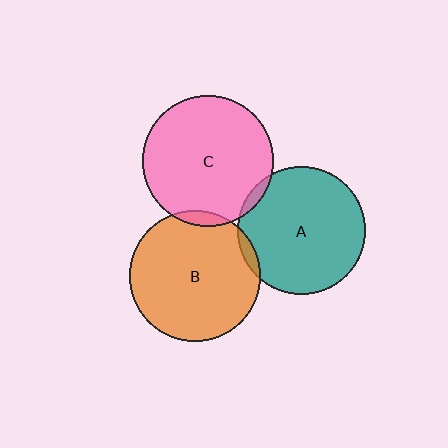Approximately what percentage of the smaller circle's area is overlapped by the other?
Approximately 5%.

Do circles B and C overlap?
Yes.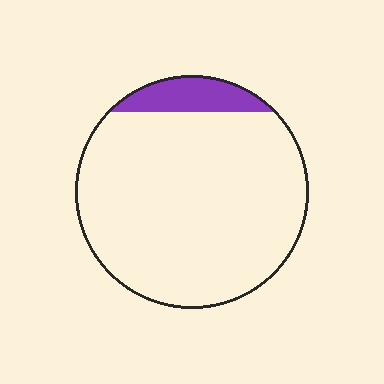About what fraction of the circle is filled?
About one tenth (1/10).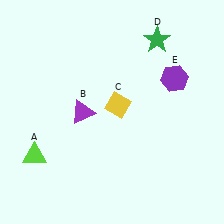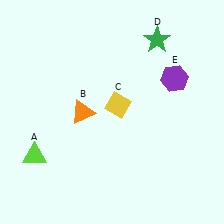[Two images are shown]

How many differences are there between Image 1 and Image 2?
There is 1 difference between the two images.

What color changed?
The triangle (B) changed from purple in Image 1 to orange in Image 2.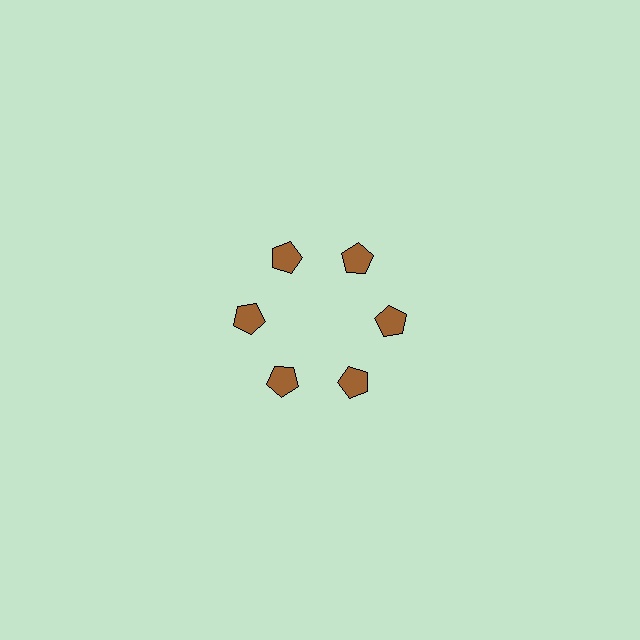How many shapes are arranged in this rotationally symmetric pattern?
There are 6 shapes, arranged in 6 groups of 1.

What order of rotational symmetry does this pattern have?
This pattern has 6-fold rotational symmetry.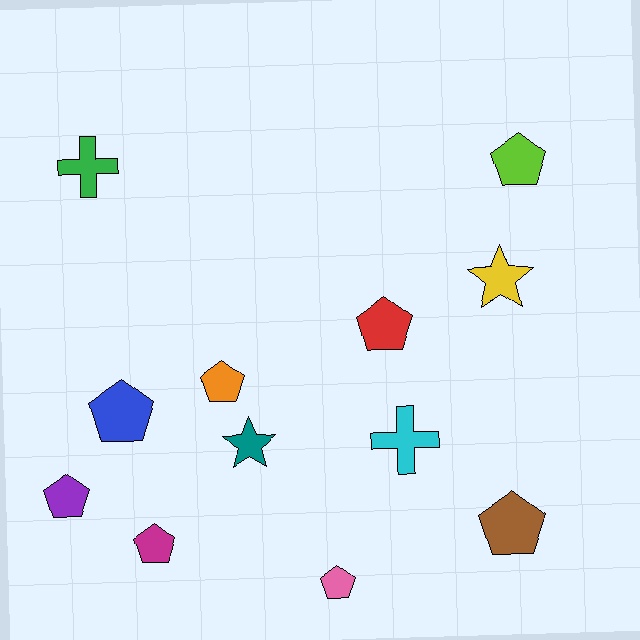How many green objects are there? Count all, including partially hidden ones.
There is 1 green object.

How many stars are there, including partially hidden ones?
There are 2 stars.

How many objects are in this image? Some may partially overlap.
There are 12 objects.